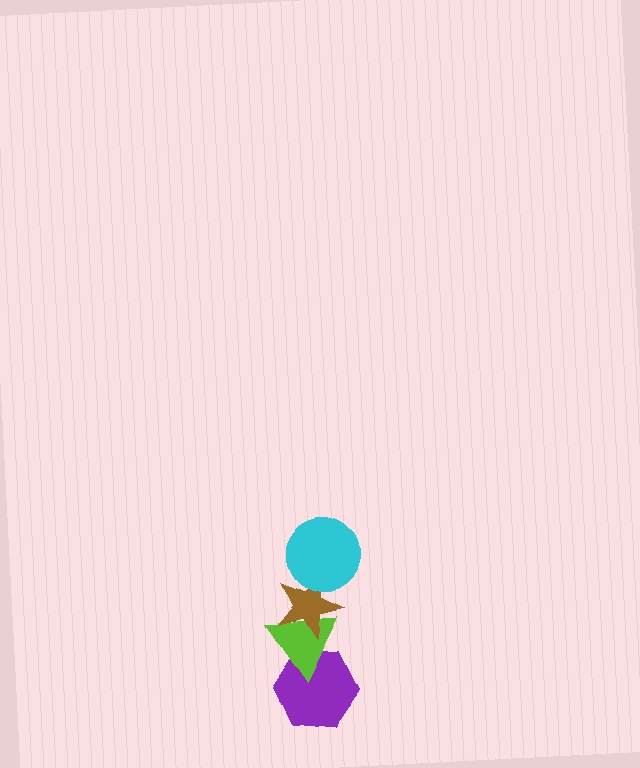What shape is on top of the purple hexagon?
The lime triangle is on top of the purple hexagon.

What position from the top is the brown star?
The brown star is 2nd from the top.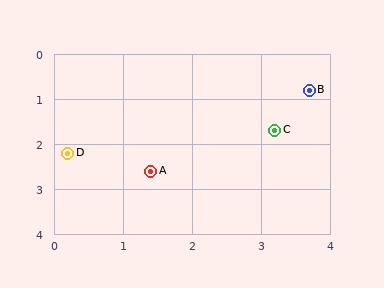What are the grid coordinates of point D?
Point D is at approximately (0.2, 2.2).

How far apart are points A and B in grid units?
Points A and B are about 2.9 grid units apart.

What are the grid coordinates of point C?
Point C is at approximately (3.2, 1.7).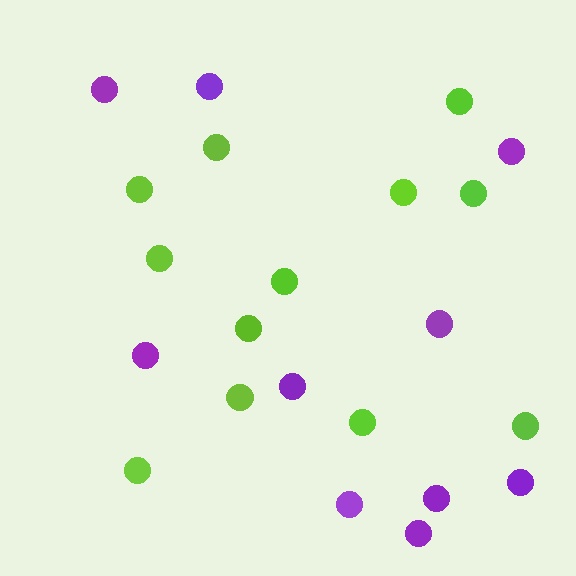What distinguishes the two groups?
There are 2 groups: one group of lime circles (12) and one group of purple circles (10).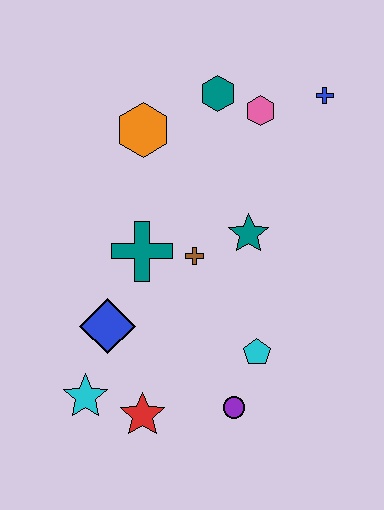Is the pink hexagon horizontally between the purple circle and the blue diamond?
No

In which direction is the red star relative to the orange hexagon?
The red star is below the orange hexagon.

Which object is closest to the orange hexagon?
The teal hexagon is closest to the orange hexagon.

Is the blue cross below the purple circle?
No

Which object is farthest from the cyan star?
The blue cross is farthest from the cyan star.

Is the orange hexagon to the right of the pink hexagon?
No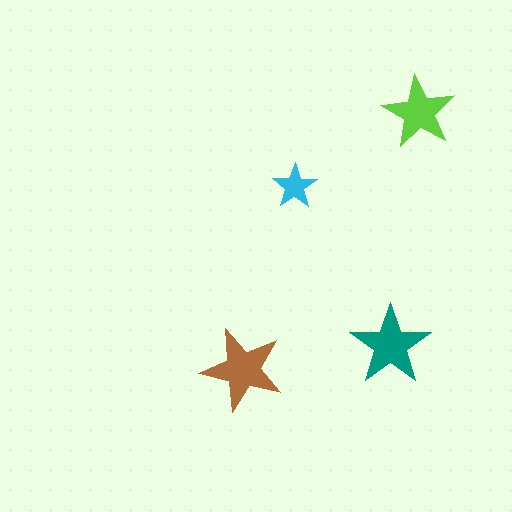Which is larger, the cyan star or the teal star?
The teal one.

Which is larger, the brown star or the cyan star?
The brown one.